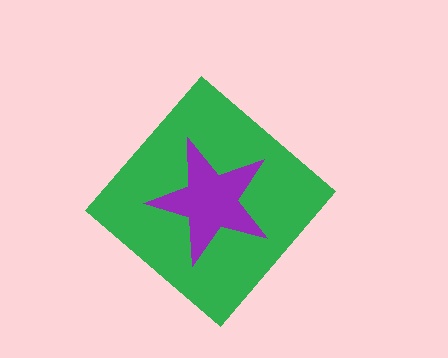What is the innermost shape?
The purple star.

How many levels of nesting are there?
2.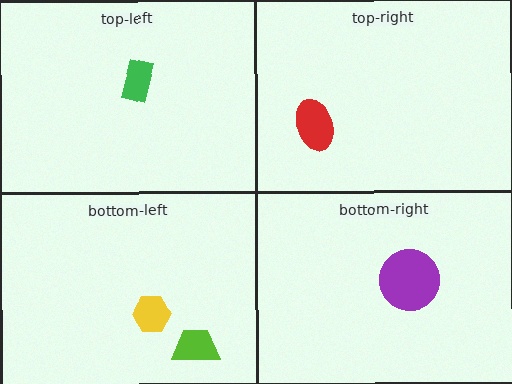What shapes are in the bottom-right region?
The purple circle.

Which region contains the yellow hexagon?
The bottom-left region.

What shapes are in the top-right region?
The red ellipse.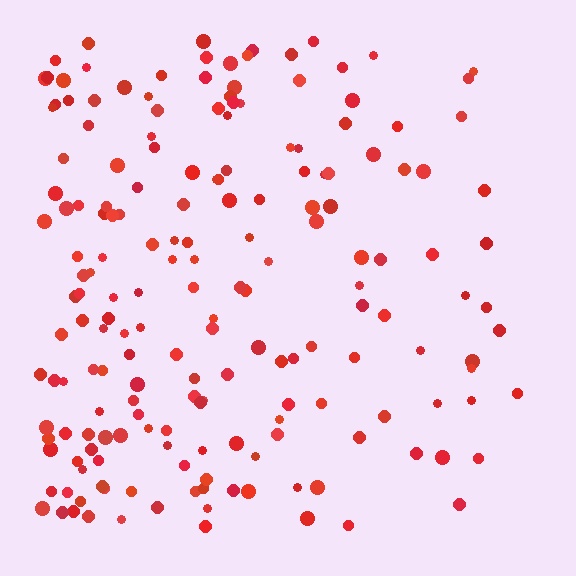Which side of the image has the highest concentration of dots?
The left.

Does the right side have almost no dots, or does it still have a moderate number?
Still a moderate number, just noticeably fewer than the left.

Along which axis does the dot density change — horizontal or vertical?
Horizontal.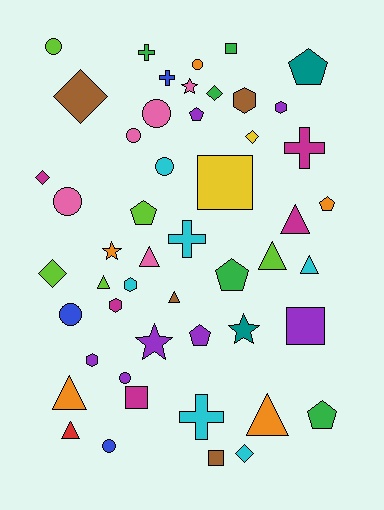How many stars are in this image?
There are 4 stars.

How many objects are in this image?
There are 50 objects.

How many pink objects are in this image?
There are 5 pink objects.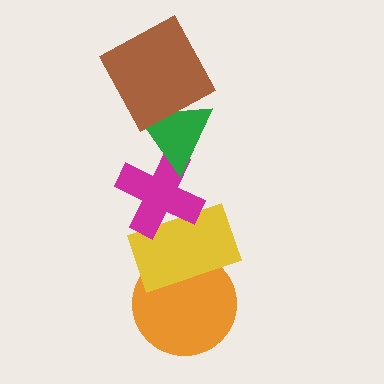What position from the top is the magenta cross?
The magenta cross is 3rd from the top.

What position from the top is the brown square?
The brown square is 1st from the top.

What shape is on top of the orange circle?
The yellow rectangle is on top of the orange circle.